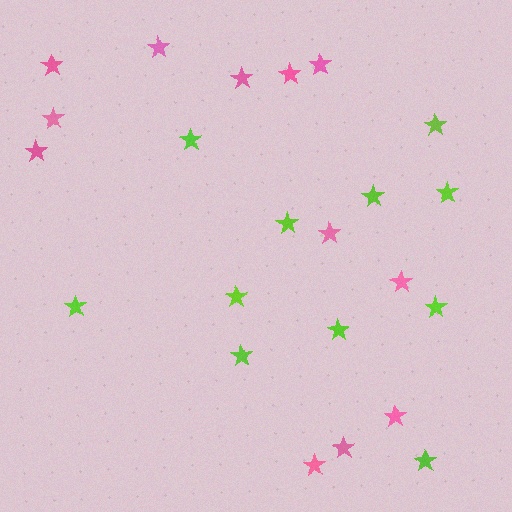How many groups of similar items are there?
There are 2 groups: one group of pink stars (12) and one group of lime stars (11).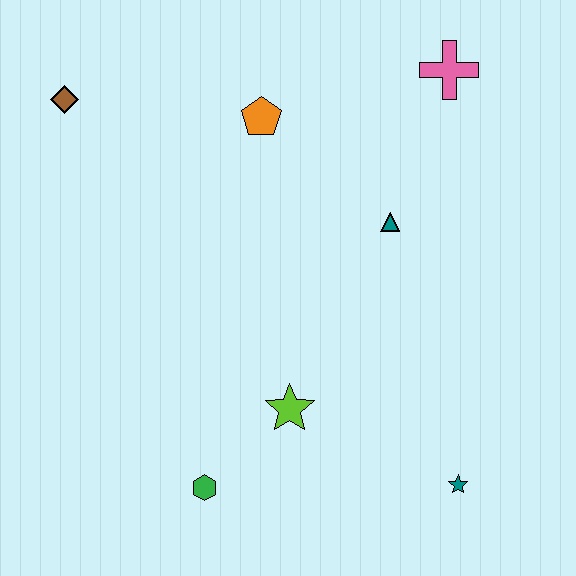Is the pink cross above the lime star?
Yes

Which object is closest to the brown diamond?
The orange pentagon is closest to the brown diamond.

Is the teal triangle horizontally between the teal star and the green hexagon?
Yes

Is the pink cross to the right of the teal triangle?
Yes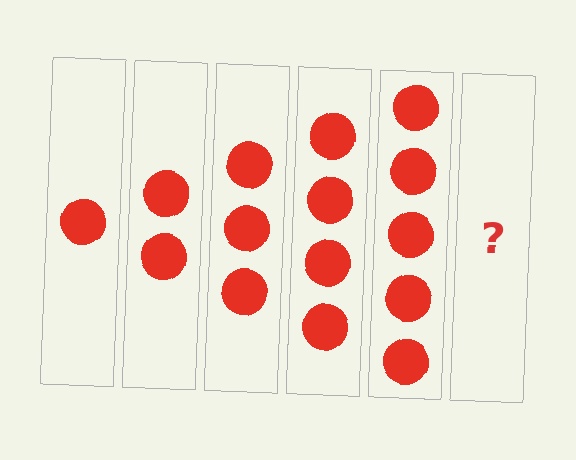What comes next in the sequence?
The next element should be 6 circles.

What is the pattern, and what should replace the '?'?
The pattern is that each step adds one more circle. The '?' should be 6 circles.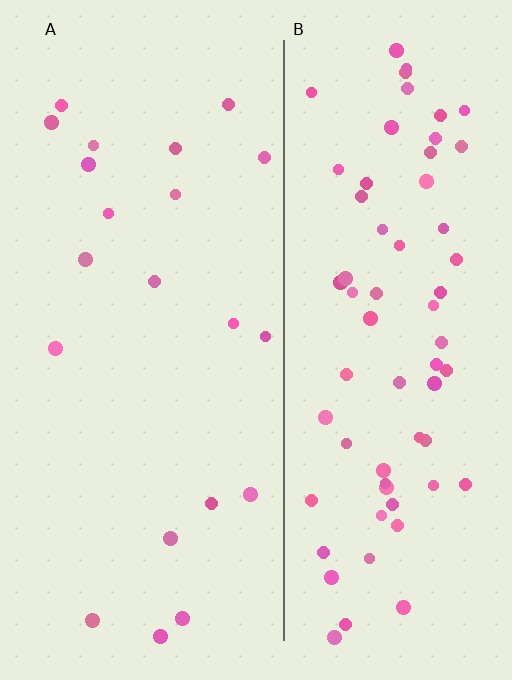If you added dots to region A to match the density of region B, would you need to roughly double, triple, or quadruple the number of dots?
Approximately triple.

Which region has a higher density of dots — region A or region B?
B (the right).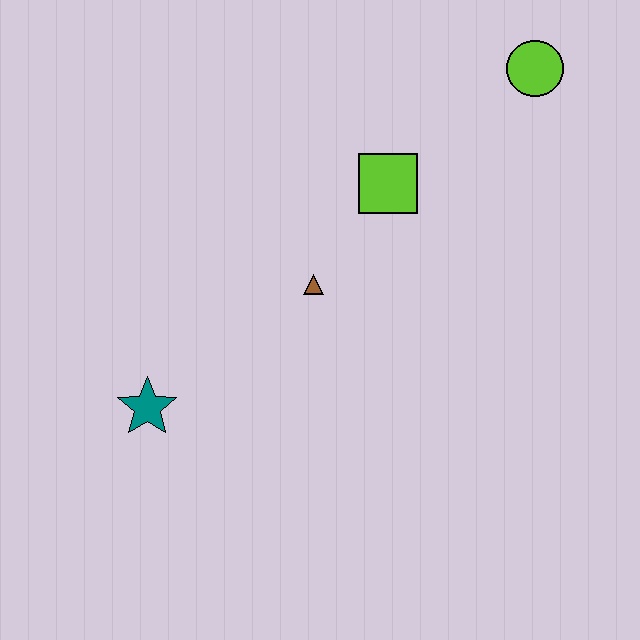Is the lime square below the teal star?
No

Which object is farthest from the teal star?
The lime circle is farthest from the teal star.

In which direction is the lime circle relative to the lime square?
The lime circle is to the right of the lime square.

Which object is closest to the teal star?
The brown triangle is closest to the teal star.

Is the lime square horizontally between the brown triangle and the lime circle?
Yes